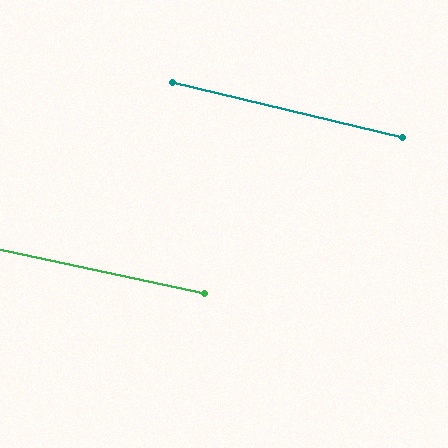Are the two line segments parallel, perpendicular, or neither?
Parallel — their directions differ by only 1.4°.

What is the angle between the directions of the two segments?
Approximately 1 degree.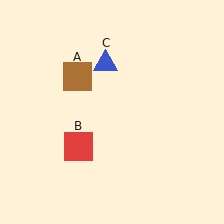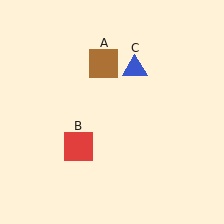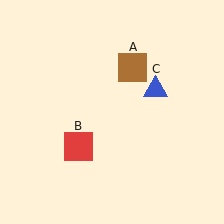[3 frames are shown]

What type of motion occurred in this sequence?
The brown square (object A), blue triangle (object C) rotated clockwise around the center of the scene.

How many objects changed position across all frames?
2 objects changed position: brown square (object A), blue triangle (object C).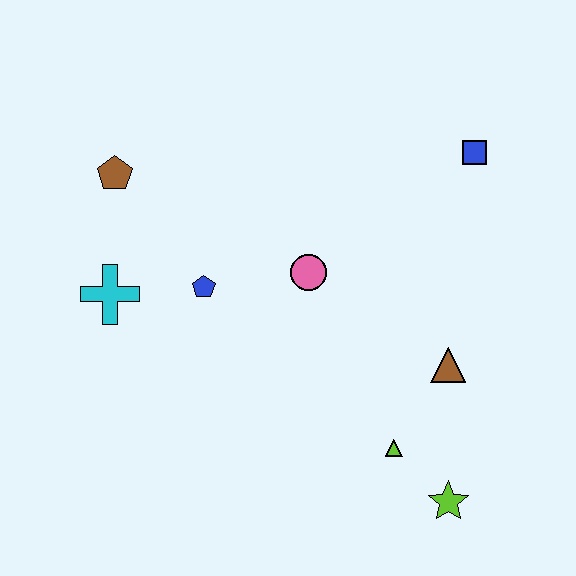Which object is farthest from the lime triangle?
The brown pentagon is farthest from the lime triangle.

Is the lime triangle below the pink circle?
Yes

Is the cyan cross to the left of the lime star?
Yes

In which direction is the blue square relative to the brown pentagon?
The blue square is to the right of the brown pentagon.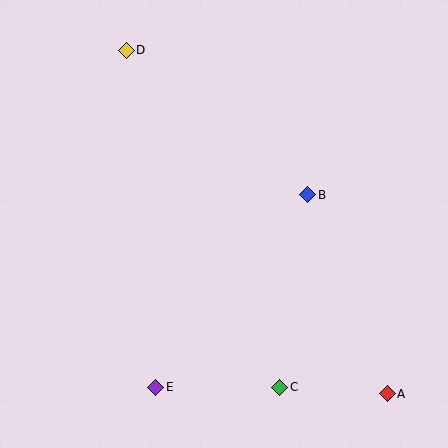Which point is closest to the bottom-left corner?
Point E is closest to the bottom-left corner.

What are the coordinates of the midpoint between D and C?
The midpoint between D and C is at (203, 219).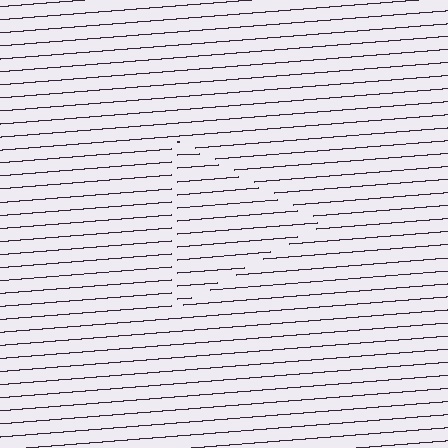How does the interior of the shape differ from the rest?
The interior of the shape contains the same grating, shifted by half a period — the contour is defined by the phase discontinuity where line-ends from the inner and outer gratings abut.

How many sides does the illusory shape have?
3 sides — the line-ends trace a triangle.